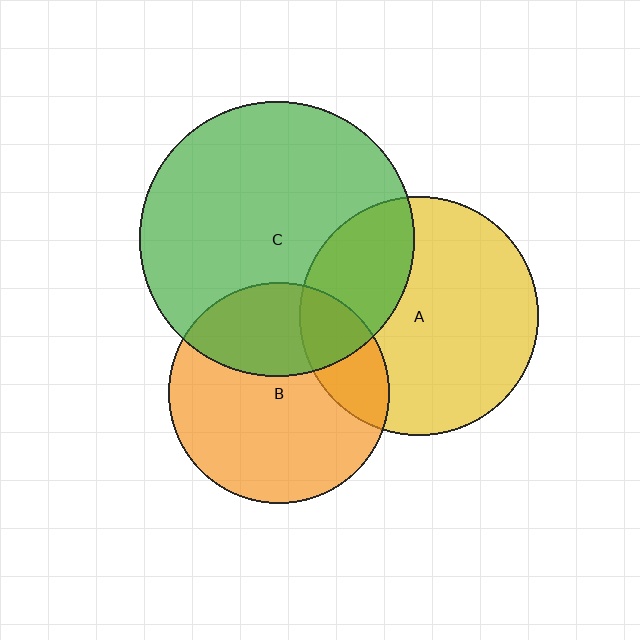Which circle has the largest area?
Circle C (green).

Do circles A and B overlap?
Yes.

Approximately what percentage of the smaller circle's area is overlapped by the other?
Approximately 20%.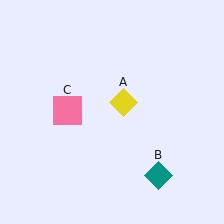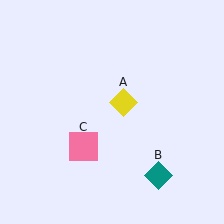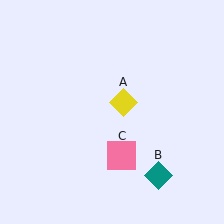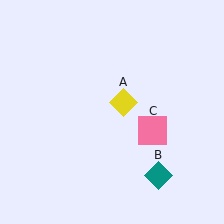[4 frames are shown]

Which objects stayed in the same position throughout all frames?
Yellow diamond (object A) and teal diamond (object B) remained stationary.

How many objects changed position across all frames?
1 object changed position: pink square (object C).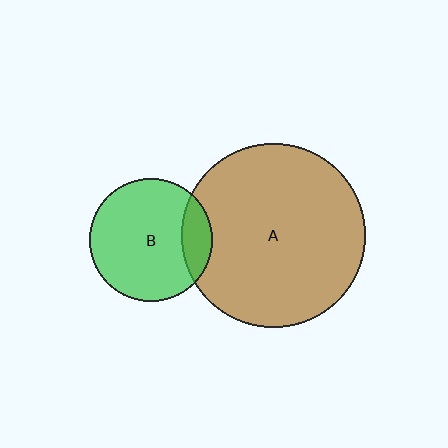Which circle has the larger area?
Circle A (brown).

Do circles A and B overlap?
Yes.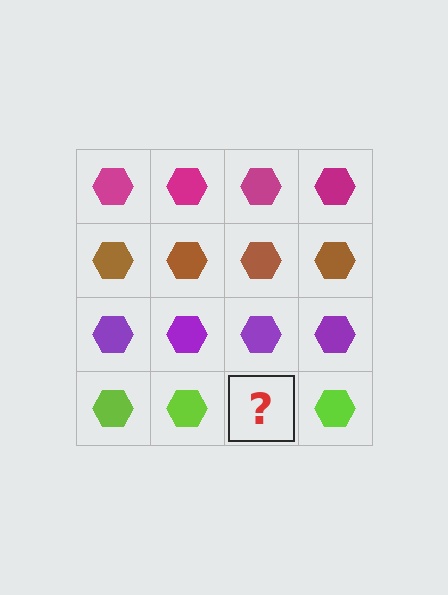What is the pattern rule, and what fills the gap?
The rule is that each row has a consistent color. The gap should be filled with a lime hexagon.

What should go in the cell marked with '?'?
The missing cell should contain a lime hexagon.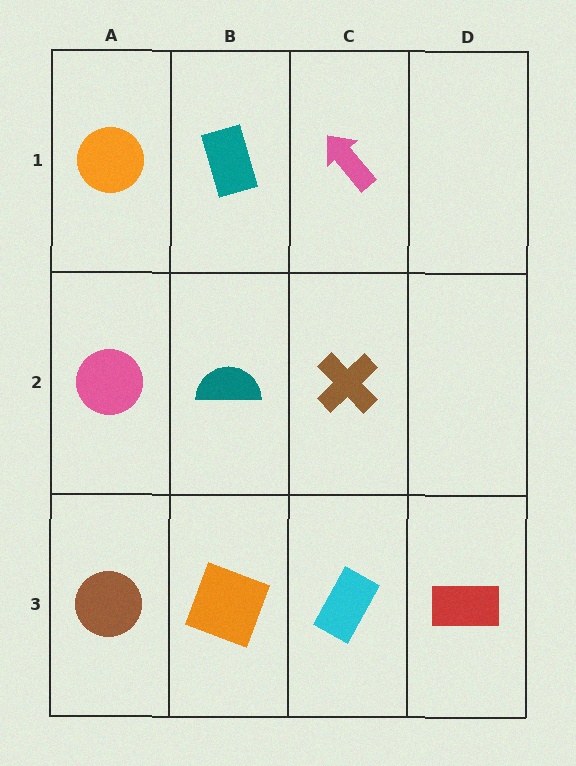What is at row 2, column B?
A teal semicircle.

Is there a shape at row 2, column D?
No, that cell is empty.